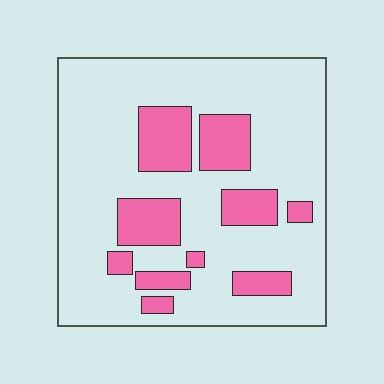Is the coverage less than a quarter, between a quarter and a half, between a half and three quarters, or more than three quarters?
Less than a quarter.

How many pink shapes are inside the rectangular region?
10.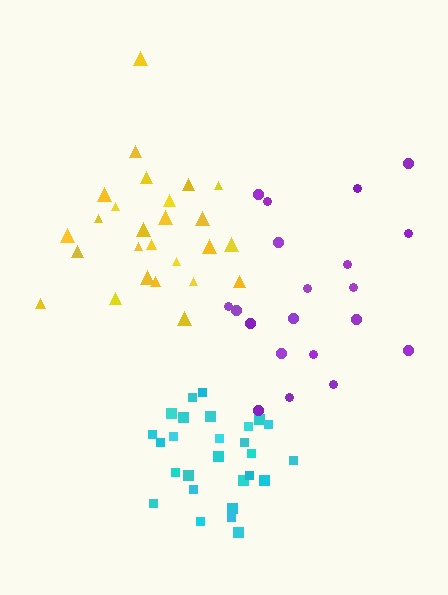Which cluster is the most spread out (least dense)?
Purple.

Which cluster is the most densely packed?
Cyan.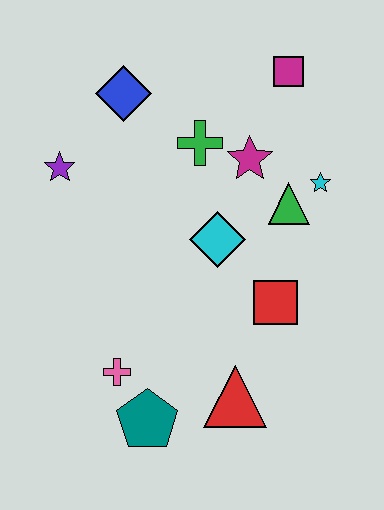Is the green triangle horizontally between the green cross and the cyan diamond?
No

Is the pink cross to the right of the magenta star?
No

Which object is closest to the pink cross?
The teal pentagon is closest to the pink cross.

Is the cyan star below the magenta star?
Yes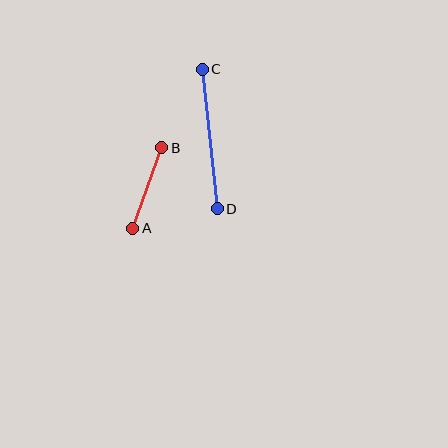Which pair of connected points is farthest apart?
Points C and D are farthest apart.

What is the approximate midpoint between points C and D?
The midpoint is at approximately (210, 139) pixels.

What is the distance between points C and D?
The distance is approximately 140 pixels.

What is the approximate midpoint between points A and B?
The midpoint is at approximately (147, 188) pixels.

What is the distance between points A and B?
The distance is approximately 85 pixels.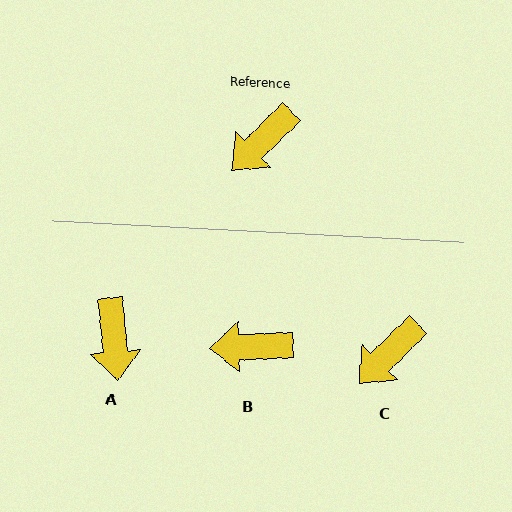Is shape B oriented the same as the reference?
No, it is off by about 43 degrees.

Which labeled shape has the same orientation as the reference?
C.